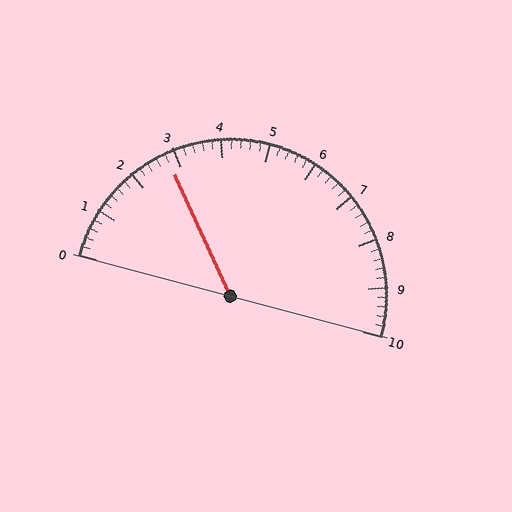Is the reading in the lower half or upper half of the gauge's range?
The reading is in the lower half of the range (0 to 10).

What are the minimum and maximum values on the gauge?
The gauge ranges from 0 to 10.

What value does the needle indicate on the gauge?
The needle indicates approximately 2.8.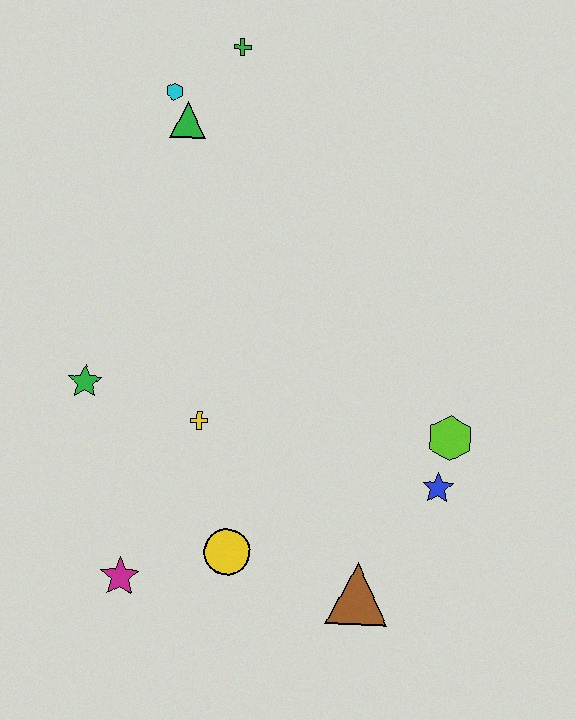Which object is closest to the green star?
The yellow cross is closest to the green star.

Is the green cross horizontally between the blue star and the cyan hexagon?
Yes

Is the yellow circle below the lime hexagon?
Yes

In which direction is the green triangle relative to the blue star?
The green triangle is above the blue star.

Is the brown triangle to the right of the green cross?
Yes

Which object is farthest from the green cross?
The brown triangle is farthest from the green cross.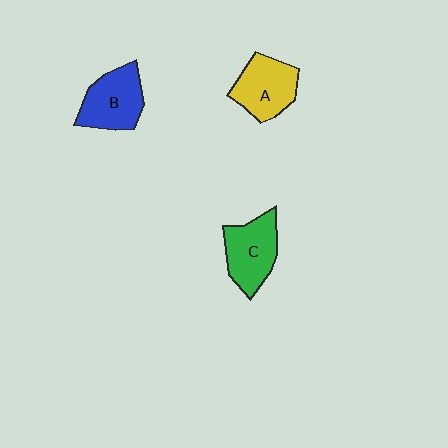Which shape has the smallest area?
Shape A (yellow).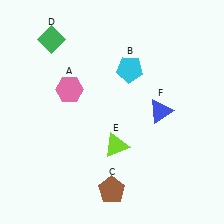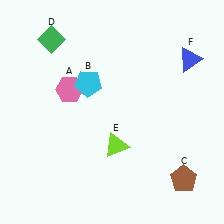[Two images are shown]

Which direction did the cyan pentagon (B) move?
The cyan pentagon (B) moved left.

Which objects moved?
The objects that moved are: the cyan pentagon (B), the brown pentagon (C), the blue triangle (F).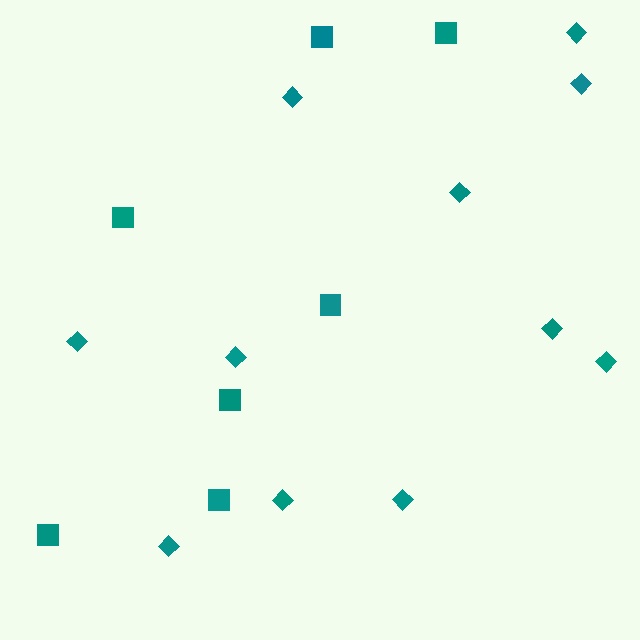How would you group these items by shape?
There are 2 groups: one group of squares (7) and one group of diamonds (11).